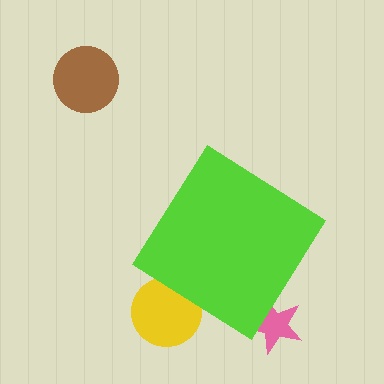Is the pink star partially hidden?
Yes, the pink star is partially hidden behind the lime diamond.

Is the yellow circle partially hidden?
Yes, the yellow circle is partially hidden behind the lime diamond.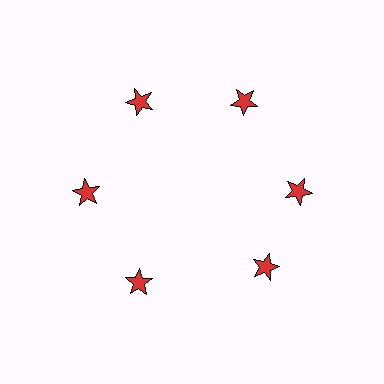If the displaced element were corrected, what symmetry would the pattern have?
It would have 6-fold rotational symmetry — the pattern would map onto itself every 60 degrees.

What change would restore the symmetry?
The symmetry would be restored by rotating it back into even spacing with its neighbors so that all 6 stars sit at equal angles and equal distance from the center.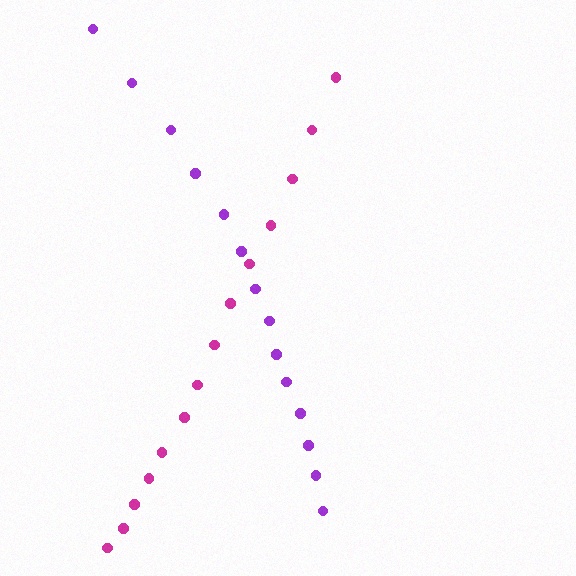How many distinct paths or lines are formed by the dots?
There are 2 distinct paths.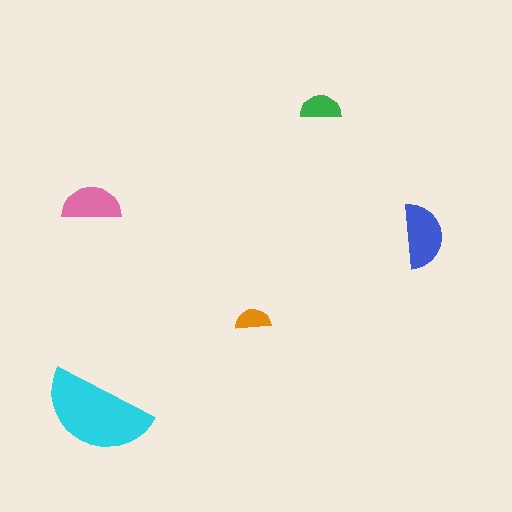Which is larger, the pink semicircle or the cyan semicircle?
The cyan one.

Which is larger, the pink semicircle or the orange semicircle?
The pink one.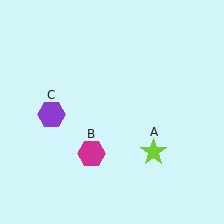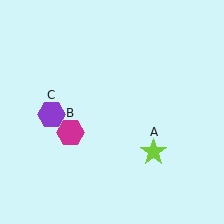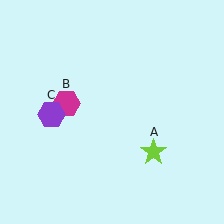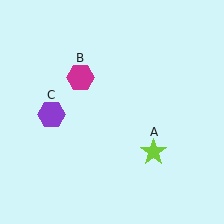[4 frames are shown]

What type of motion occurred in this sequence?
The magenta hexagon (object B) rotated clockwise around the center of the scene.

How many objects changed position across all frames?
1 object changed position: magenta hexagon (object B).